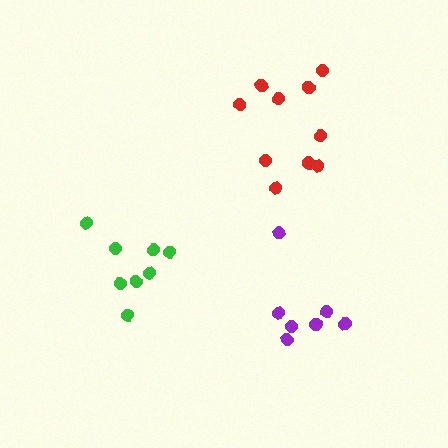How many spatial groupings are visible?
There are 3 spatial groupings.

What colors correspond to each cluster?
The clusters are colored: green, red, purple.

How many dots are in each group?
Group 1: 8 dots, Group 2: 10 dots, Group 3: 7 dots (25 total).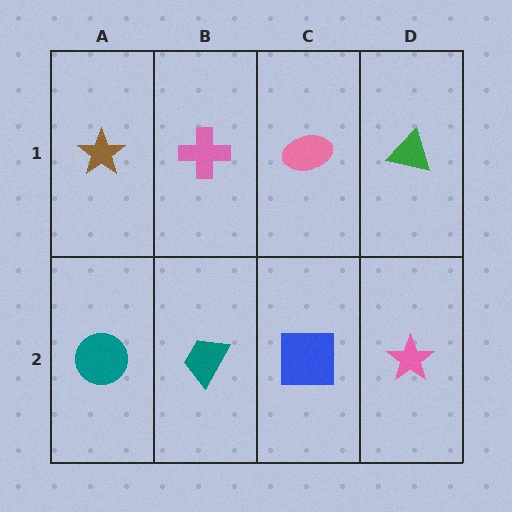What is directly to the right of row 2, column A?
A teal trapezoid.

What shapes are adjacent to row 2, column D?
A green triangle (row 1, column D), a blue square (row 2, column C).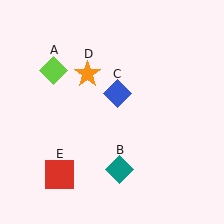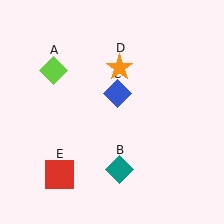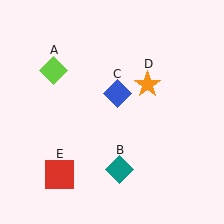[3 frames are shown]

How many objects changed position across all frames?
1 object changed position: orange star (object D).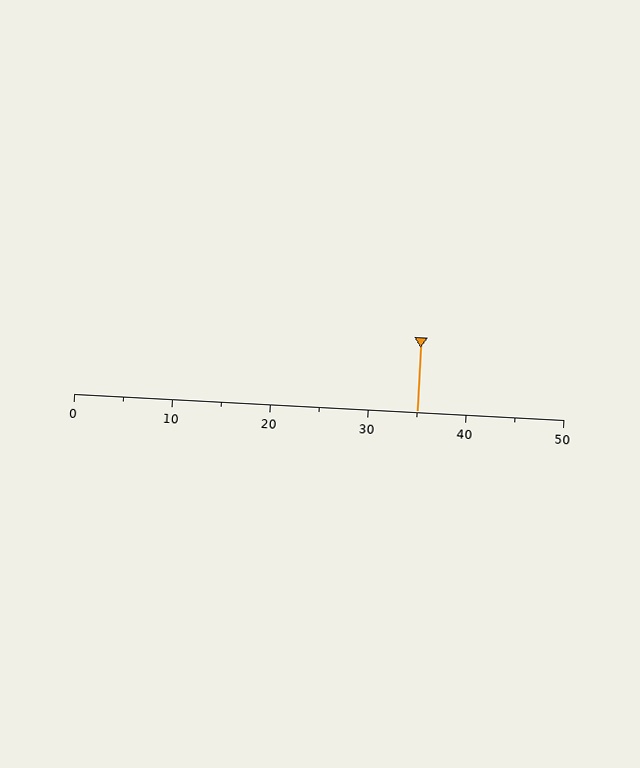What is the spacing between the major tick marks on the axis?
The major ticks are spaced 10 apart.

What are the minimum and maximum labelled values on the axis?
The axis runs from 0 to 50.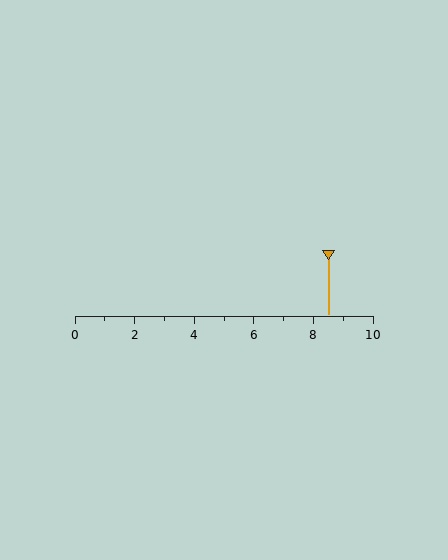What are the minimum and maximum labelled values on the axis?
The axis runs from 0 to 10.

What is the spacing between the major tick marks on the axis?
The major ticks are spaced 2 apart.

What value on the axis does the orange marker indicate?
The marker indicates approximately 8.5.